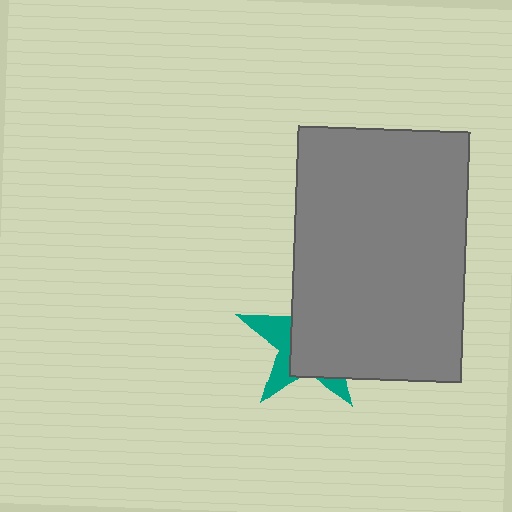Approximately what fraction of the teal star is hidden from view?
Roughly 66% of the teal star is hidden behind the gray rectangle.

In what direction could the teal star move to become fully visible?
The teal star could move left. That would shift it out from behind the gray rectangle entirely.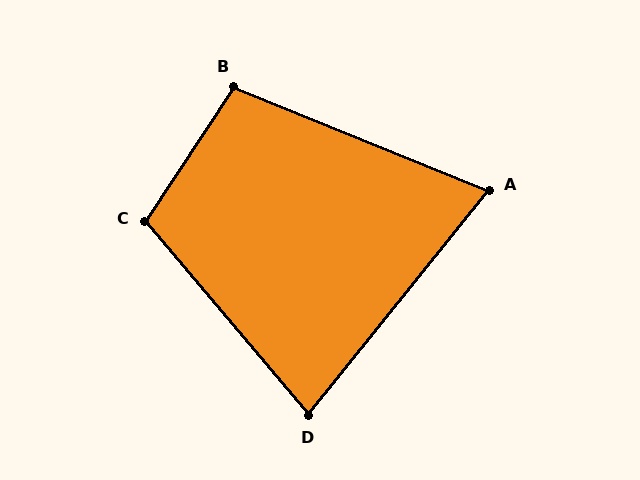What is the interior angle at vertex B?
Approximately 101 degrees (obtuse).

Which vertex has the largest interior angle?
C, at approximately 107 degrees.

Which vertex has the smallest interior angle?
A, at approximately 73 degrees.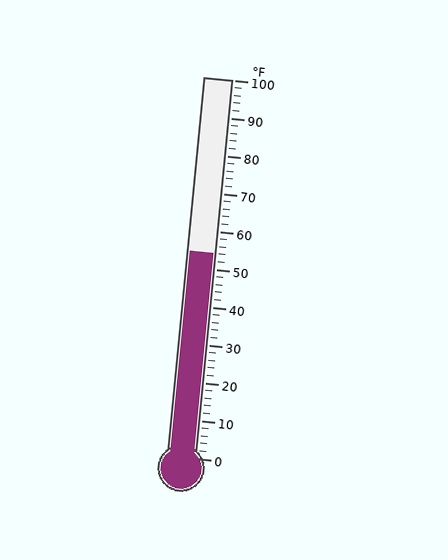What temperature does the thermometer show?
The thermometer shows approximately 54°F.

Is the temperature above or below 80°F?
The temperature is below 80°F.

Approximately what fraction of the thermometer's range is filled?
The thermometer is filled to approximately 55% of its range.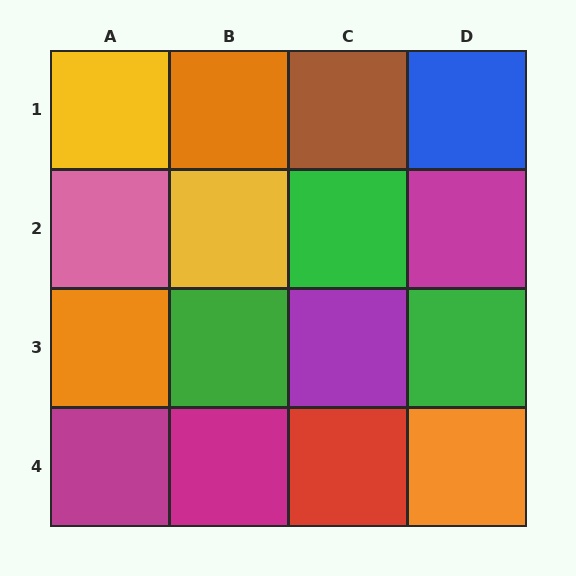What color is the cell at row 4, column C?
Red.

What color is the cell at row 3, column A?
Orange.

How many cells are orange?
3 cells are orange.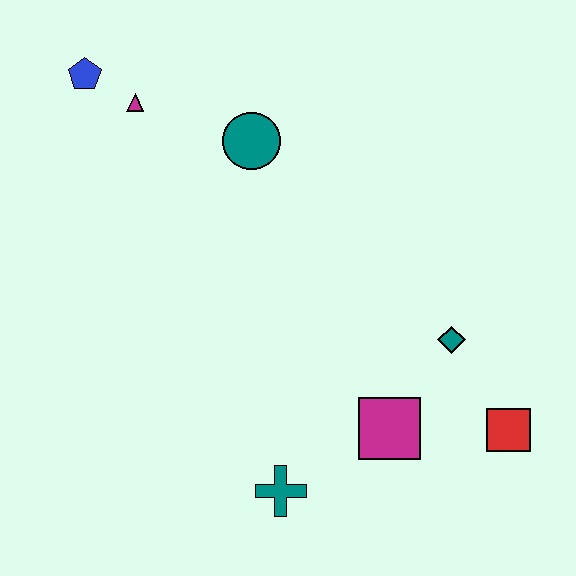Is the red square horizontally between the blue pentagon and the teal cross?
No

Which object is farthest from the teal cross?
The blue pentagon is farthest from the teal cross.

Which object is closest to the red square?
The teal diamond is closest to the red square.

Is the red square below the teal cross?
No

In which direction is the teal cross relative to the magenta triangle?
The teal cross is below the magenta triangle.